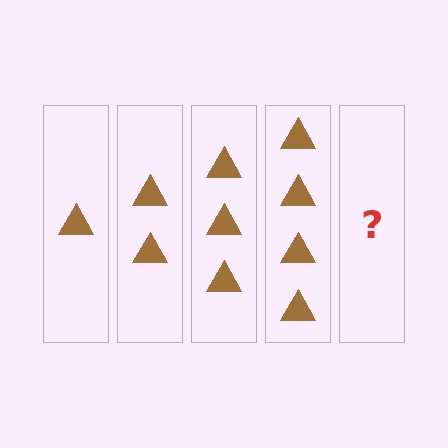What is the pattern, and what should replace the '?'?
The pattern is that each step adds one more triangle. The '?' should be 5 triangles.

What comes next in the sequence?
The next element should be 5 triangles.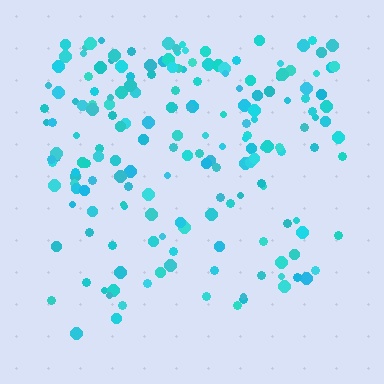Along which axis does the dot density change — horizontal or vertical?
Vertical.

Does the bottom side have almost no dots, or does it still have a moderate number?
Still a moderate number, just noticeably fewer than the top.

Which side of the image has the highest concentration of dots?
The top.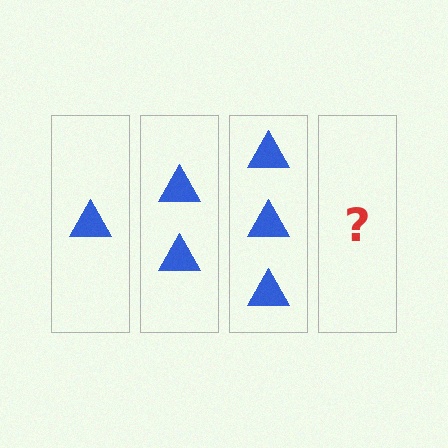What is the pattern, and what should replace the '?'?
The pattern is that each step adds one more triangle. The '?' should be 4 triangles.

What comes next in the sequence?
The next element should be 4 triangles.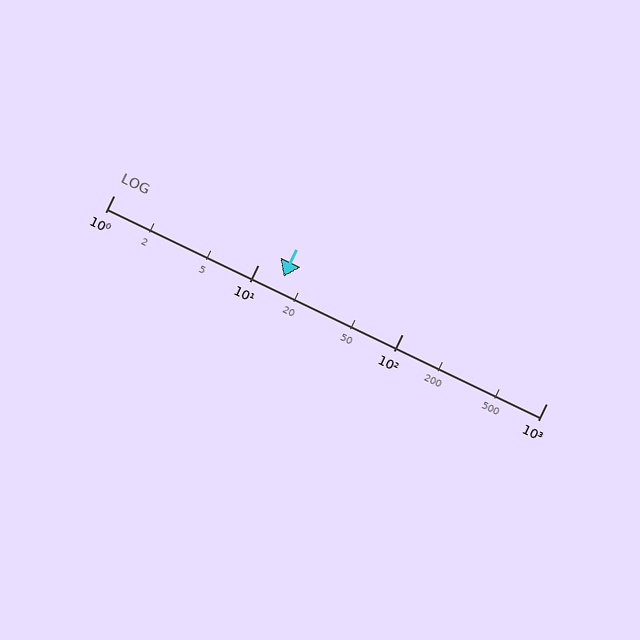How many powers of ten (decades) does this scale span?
The scale spans 3 decades, from 1 to 1000.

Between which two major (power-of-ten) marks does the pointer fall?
The pointer is between 10 and 100.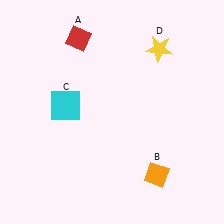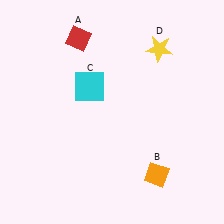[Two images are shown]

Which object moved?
The cyan square (C) moved right.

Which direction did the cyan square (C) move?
The cyan square (C) moved right.